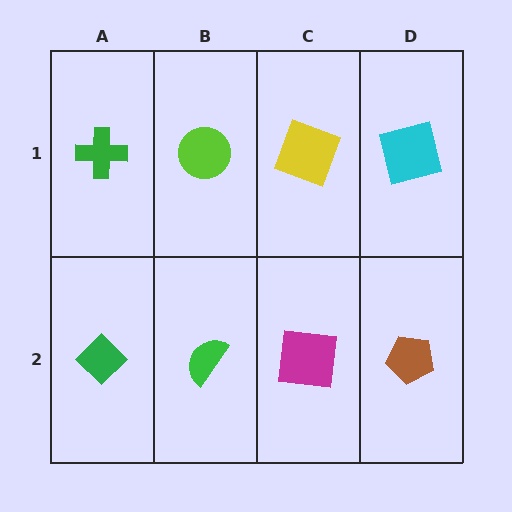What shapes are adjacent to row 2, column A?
A green cross (row 1, column A), a green semicircle (row 2, column B).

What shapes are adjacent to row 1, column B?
A green semicircle (row 2, column B), a green cross (row 1, column A), a yellow square (row 1, column C).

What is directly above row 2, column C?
A yellow square.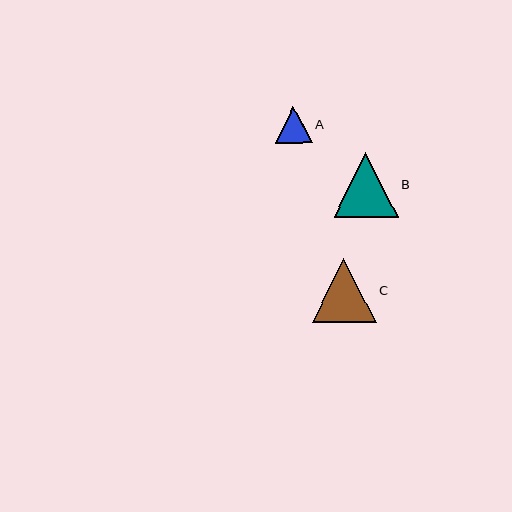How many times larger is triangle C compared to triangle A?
Triangle C is approximately 1.8 times the size of triangle A.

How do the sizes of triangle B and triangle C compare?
Triangle B and triangle C are approximately the same size.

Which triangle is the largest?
Triangle B is the largest with a size of approximately 65 pixels.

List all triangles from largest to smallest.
From largest to smallest: B, C, A.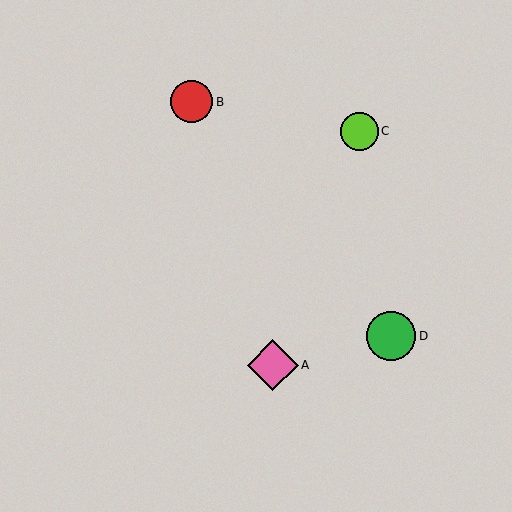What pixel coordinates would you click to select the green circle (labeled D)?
Click at (391, 336) to select the green circle D.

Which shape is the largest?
The pink diamond (labeled A) is the largest.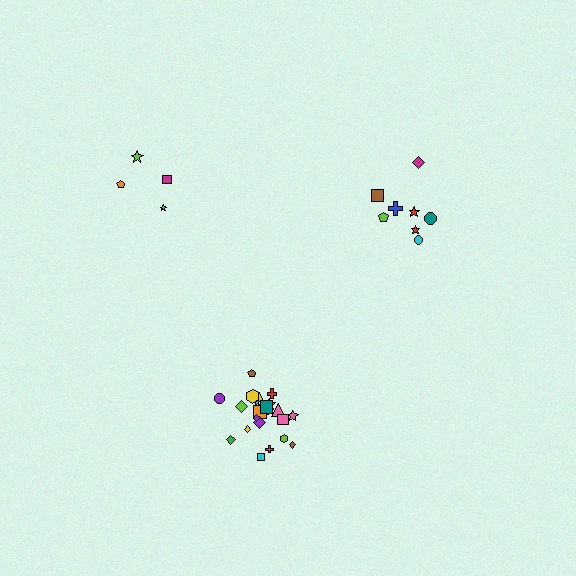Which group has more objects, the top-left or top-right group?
The top-right group.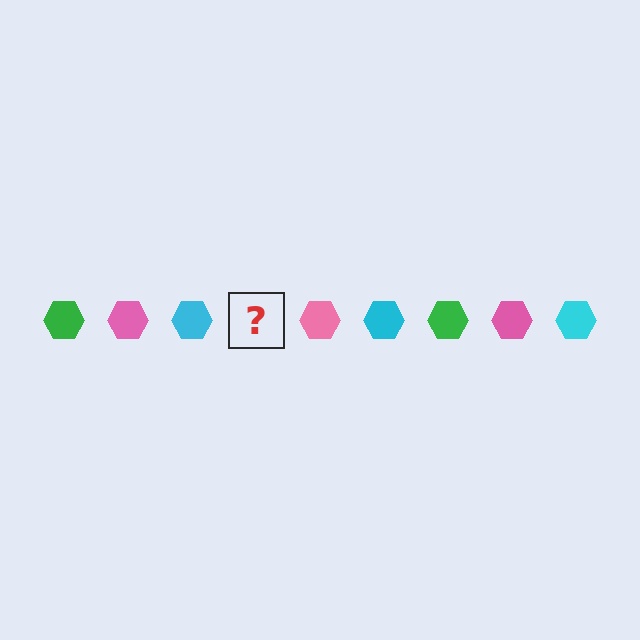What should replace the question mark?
The question mark should be replaced with a green hexagon.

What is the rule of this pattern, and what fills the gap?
The rule is that the pattern cycles through green, pink, cyan hexagons. The gap should be filled with a green hexagon.